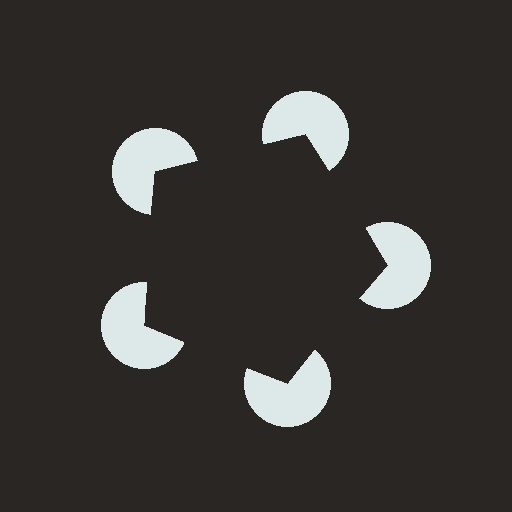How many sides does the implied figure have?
5 sides.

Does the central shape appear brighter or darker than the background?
It typically appears slightly darker than the background, even though no actual brightness change is drawn.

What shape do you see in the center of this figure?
An illusory pentagon — its edges are inferred from the aligned wedge cuts in the pac-man discs, not physically drawn.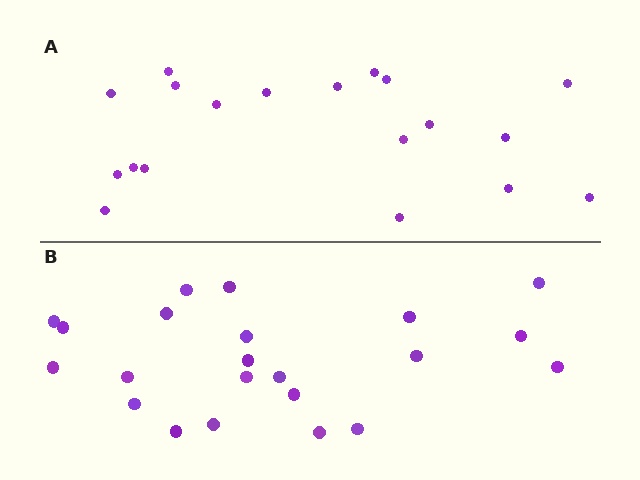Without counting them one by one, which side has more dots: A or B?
Region B (the bottom region) has more dots.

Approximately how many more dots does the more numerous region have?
Region B has just a few more — roughly 2 or 3 more dots than region A.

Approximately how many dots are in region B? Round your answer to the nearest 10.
About 20 dots. (The exact count is 22, which rounds to 20.)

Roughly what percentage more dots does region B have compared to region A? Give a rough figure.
About 15% more.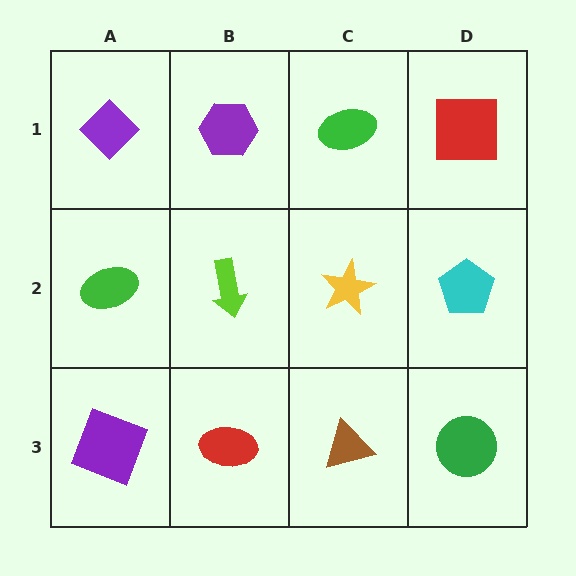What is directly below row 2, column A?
A purple square.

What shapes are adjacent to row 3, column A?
A green ellipse (row 2, column A), a red ellipse (row 3, column B).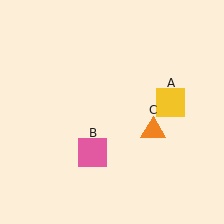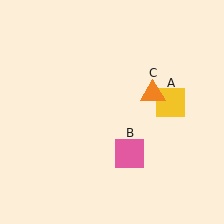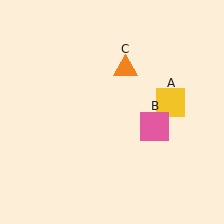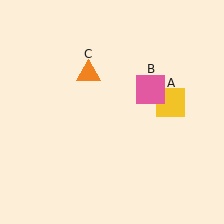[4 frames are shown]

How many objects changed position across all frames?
2 objects changed position: pink square (object B), orange triangle (object C).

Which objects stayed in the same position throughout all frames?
Yellow square (object A) remained stationary.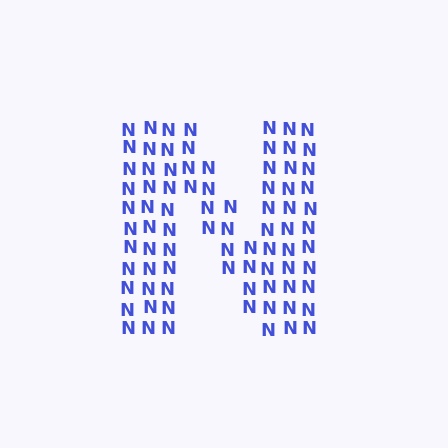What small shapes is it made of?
It is made of small letter N's.